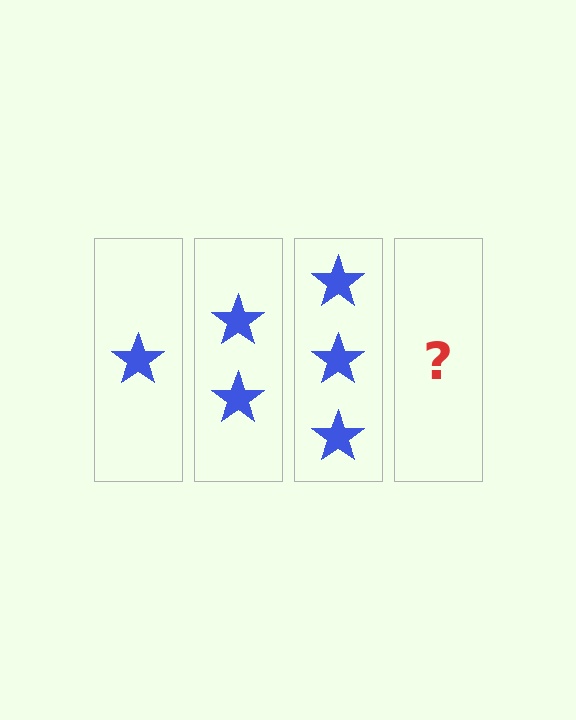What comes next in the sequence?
The next element should be 4 stars.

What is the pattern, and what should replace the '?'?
The pattern is that each step adds one more star. The '?' should be 4 stars.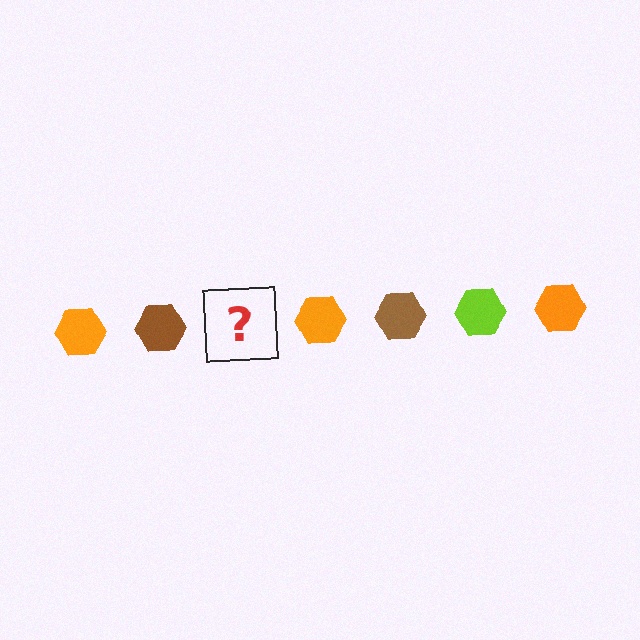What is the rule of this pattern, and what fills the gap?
The rule is that the pattern cycles through orange, brown, lime hexagons. The gap should be filled with a lime hexagon.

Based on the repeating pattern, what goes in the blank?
The blank should be a lime hexagon.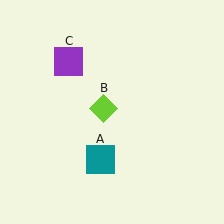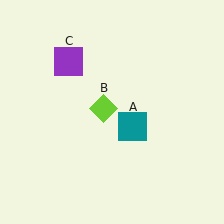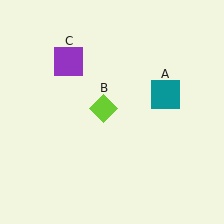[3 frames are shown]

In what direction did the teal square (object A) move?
The teal square (object A) moved up and to the right.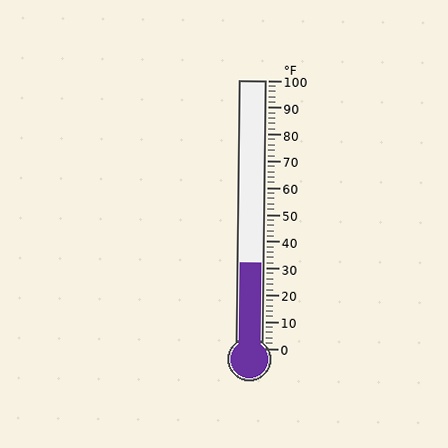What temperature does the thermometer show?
The thermometer shows approximately 32°F.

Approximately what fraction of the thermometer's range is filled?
The thermometer is filled to approximately 30% of its range.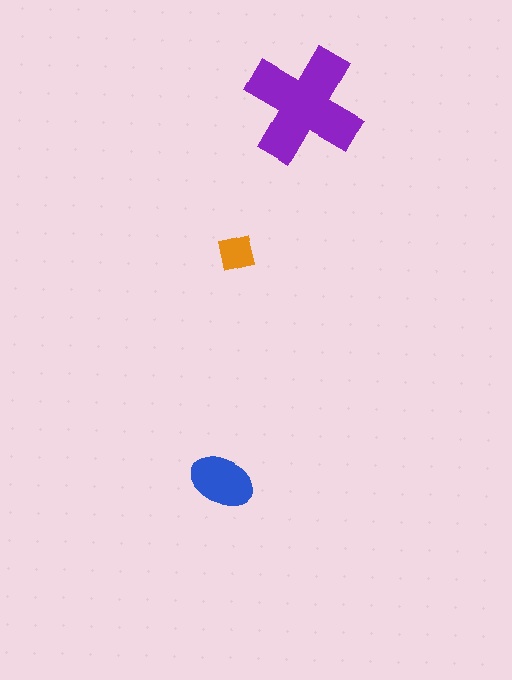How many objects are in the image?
There are 3 objects in the image.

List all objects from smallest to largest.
The orange square, the blue ellipse, the purple cross.